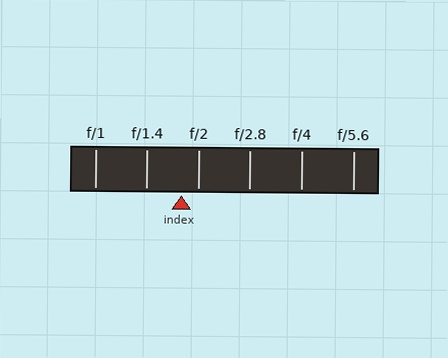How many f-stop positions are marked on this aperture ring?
There are 6 f-stop positions marked.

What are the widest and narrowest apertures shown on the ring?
The widest aperture shown is f/1 and the narrowest is f/5.6.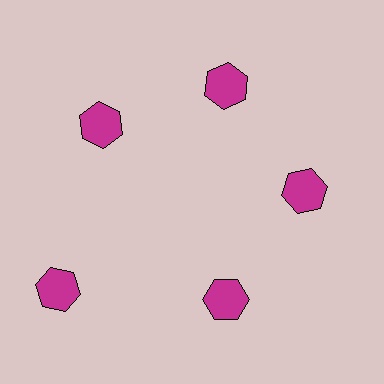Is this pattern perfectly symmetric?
No. The 5 magenta hexagons are arranged in a ring, but one element near the 8 o'clock position is pushed outward from the center, breaking the 5-fold rotational symmetry.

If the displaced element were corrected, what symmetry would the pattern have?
It would have 5-fold rotational symmetry — the pattern would map onto itself every 72 degrees.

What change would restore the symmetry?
The symmetry would be restored by moving it inward, back onto the ring so that all 5 hexagons sit at equal angles and equal distance from the center.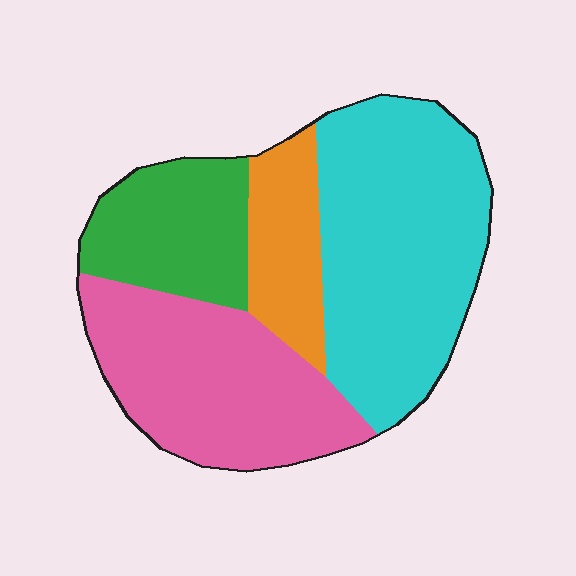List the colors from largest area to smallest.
From largest to smallest: cyan, pink, green, orange.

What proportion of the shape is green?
Green takes up less than a quarter of the shape.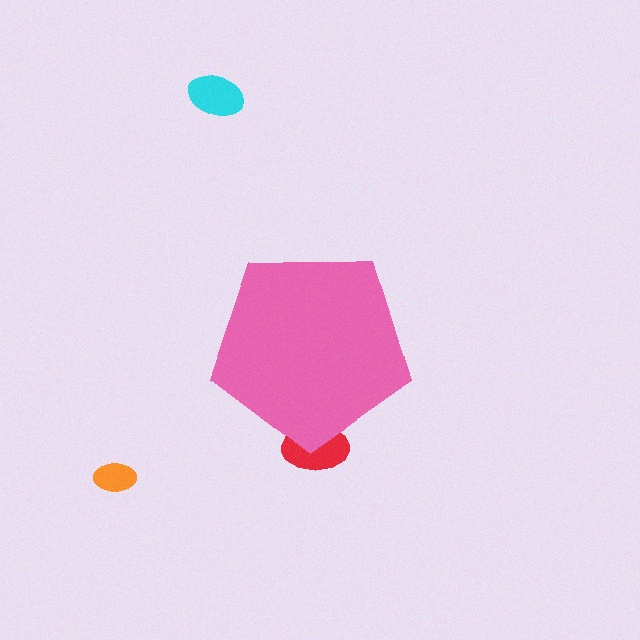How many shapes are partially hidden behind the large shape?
1 shape is partially hidden.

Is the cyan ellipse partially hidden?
No, the cyan ellipse is fully visible.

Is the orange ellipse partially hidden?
No, the orange ellipse is fully visible.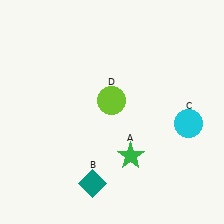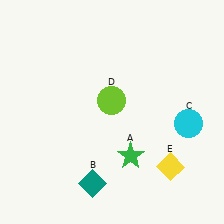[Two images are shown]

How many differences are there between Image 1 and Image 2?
There is 1 difference between the two images.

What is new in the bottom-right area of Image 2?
A yellow diamond (E) was added in the bottom-right area of Image 2.